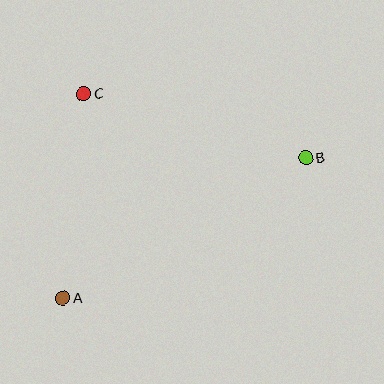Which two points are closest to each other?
Points A and C are closest to each other.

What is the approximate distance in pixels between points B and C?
The distance between B and C is approximately 231 pixels.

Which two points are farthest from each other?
Points A and B are farthest from each other.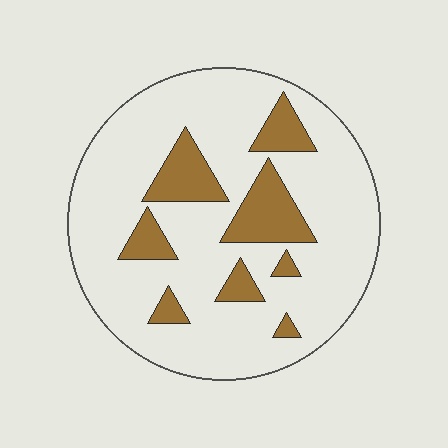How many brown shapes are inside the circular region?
8.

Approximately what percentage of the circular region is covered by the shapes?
Approximately 20%.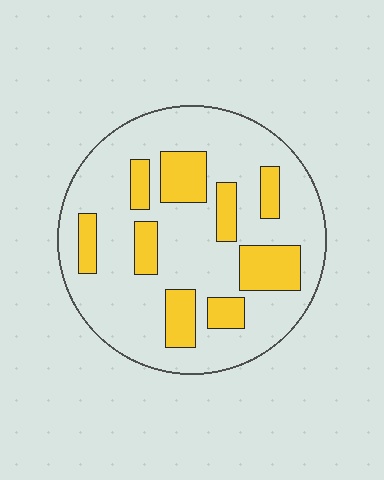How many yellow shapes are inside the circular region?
9.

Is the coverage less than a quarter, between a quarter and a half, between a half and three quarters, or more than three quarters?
Less than a quarter.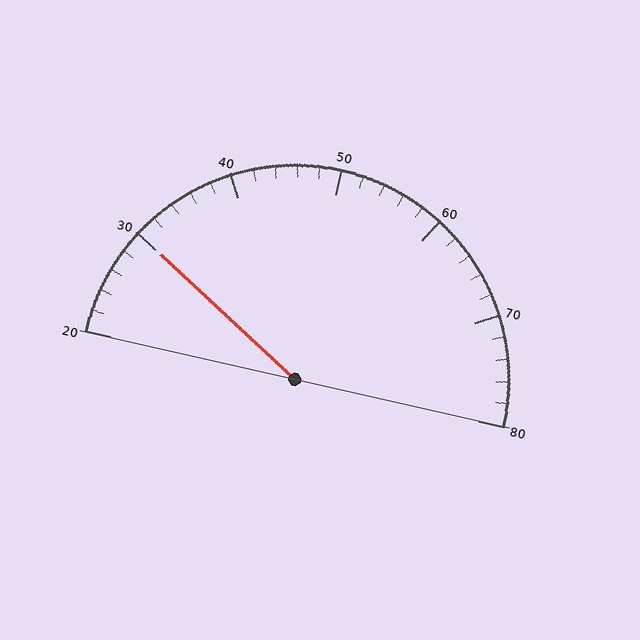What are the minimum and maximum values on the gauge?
The gauge ranges from 20 to 80.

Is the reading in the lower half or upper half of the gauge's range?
The reading is in the lower half of the range (20 to 80).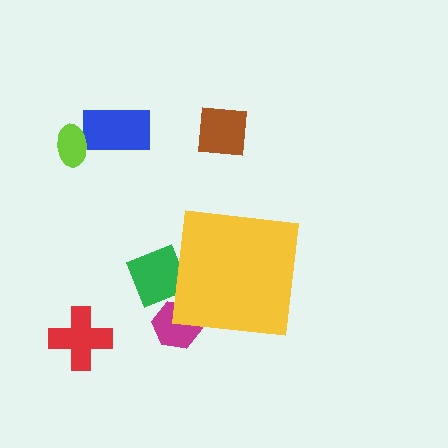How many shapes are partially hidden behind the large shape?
2 shapes are partially hidden.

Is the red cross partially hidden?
No, the red cross is fully visible.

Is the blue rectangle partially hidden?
No, the blue rectangle is fully visible.